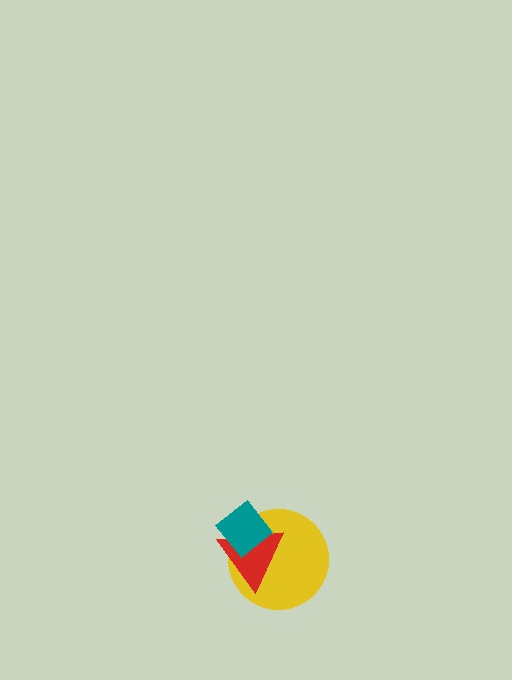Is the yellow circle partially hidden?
Yes, it is partially covered by another shape.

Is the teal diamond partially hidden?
No, no other shape covers it.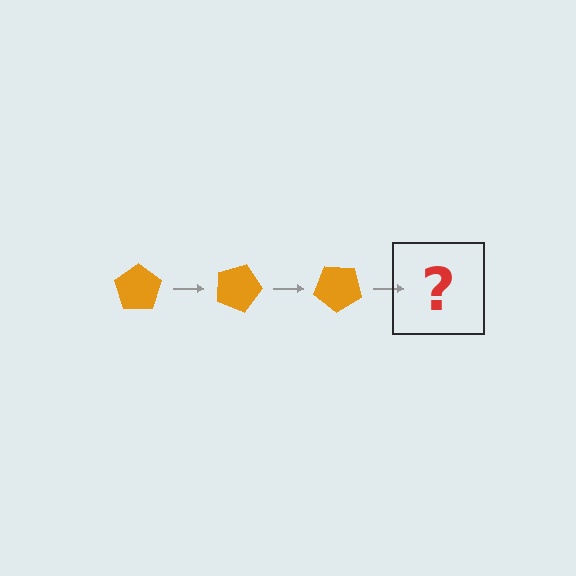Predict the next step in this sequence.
The next step is an orange pentagon rotated 60 degrees.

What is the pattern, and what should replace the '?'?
The pattern is that the pentagon rotates 20 degrees each step. The '?' should be an orange pentagon rotated 60 degrees.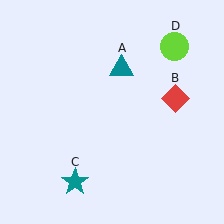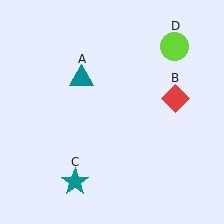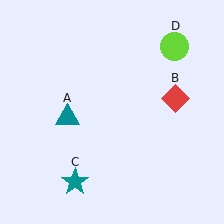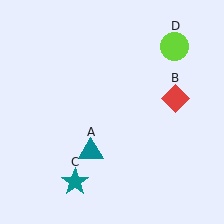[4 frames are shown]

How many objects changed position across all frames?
1 object changed position: teal triangle (object A).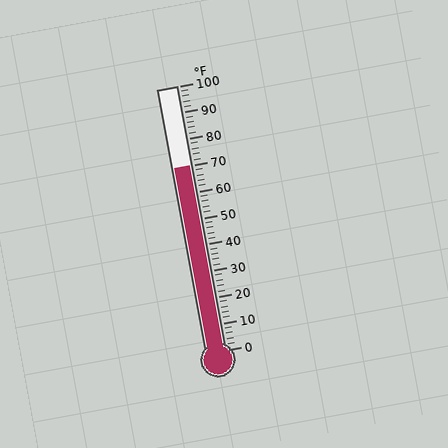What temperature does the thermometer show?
The thermometer shows approximately 70°F.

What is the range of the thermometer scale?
The thermometer scale ranges from 0°F to 100°F.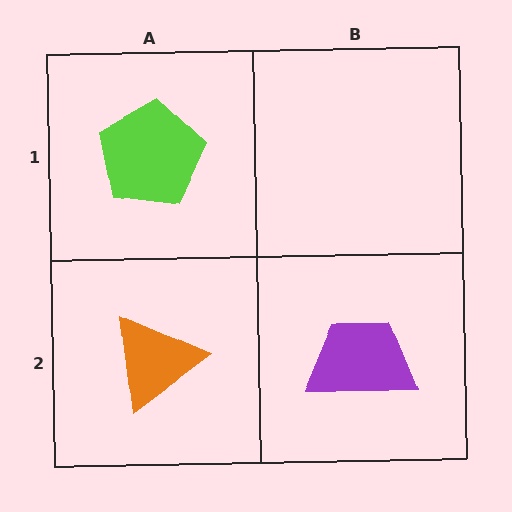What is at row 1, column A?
A lime pentagon.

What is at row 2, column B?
A purple trapezoid.